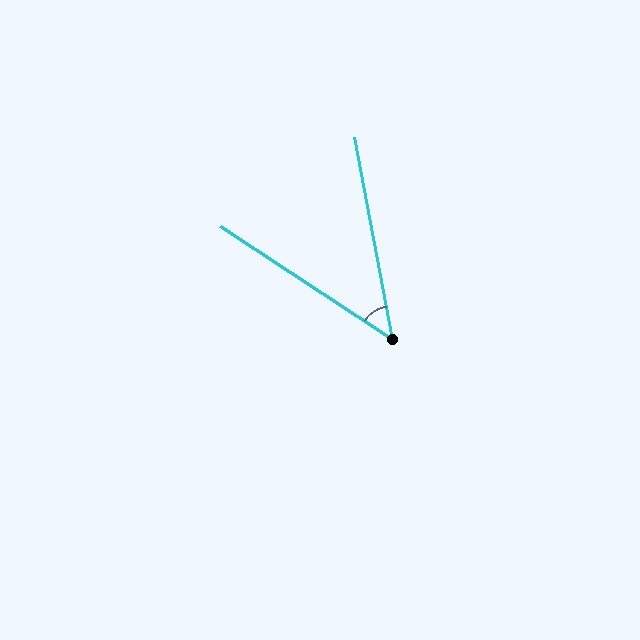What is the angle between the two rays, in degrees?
Approximately 46 degrees.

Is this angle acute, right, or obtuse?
It is acute.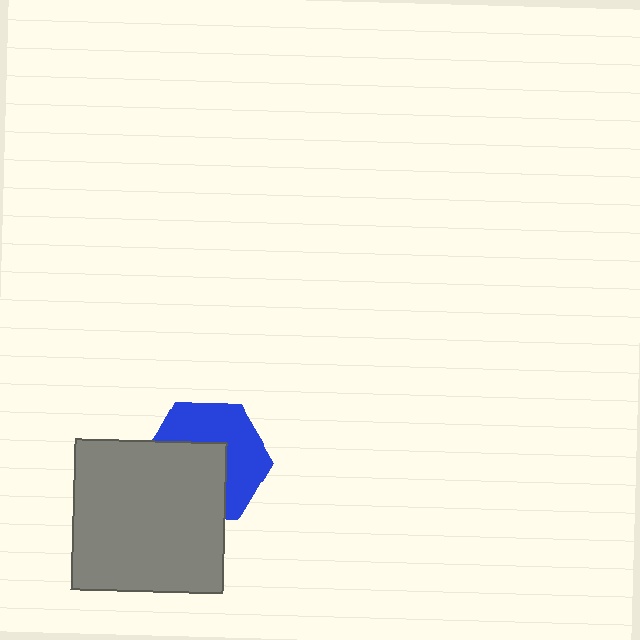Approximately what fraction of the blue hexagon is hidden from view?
Roughly 48% of the blue hexagon is hidden behind the gray square.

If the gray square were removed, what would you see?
You would see the complete blue hexagon.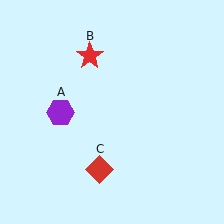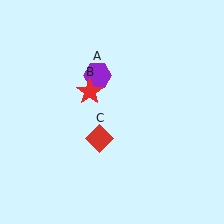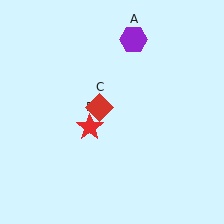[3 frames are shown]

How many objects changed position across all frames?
3 objects changed position: purple hexagon (object A), red star (object B), red diamond (object C).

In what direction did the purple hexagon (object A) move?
The purple hexagon (object A) moved up and to the right.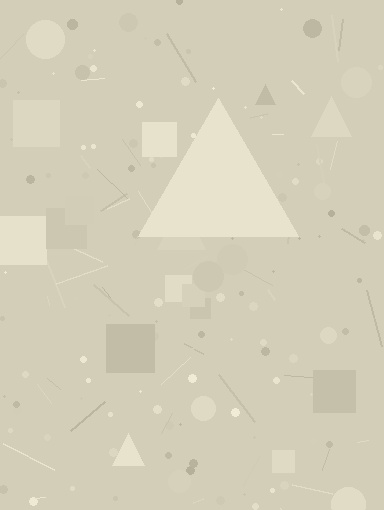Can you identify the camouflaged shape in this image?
The camouflaged shape is a triangle.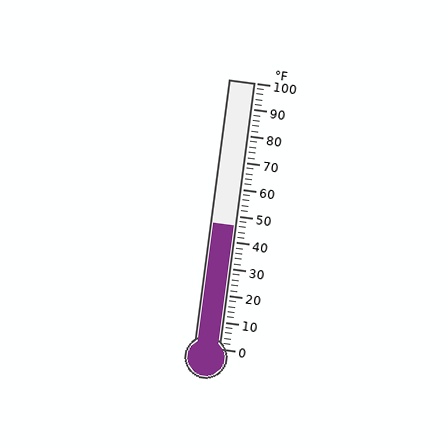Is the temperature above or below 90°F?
The temperature is below 90°F.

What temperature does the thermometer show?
The thermometer shows approximately 46°F.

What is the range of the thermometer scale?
The thermometer scale ranges from 0°F to 100°F.